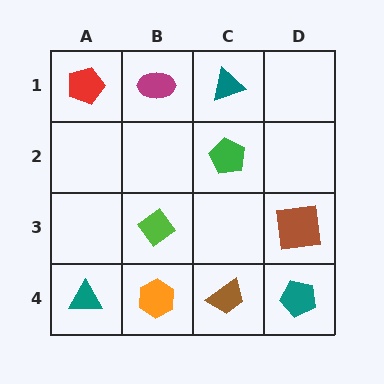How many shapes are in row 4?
4 shapes.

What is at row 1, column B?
A magenta ellipse.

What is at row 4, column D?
A teal pentagon.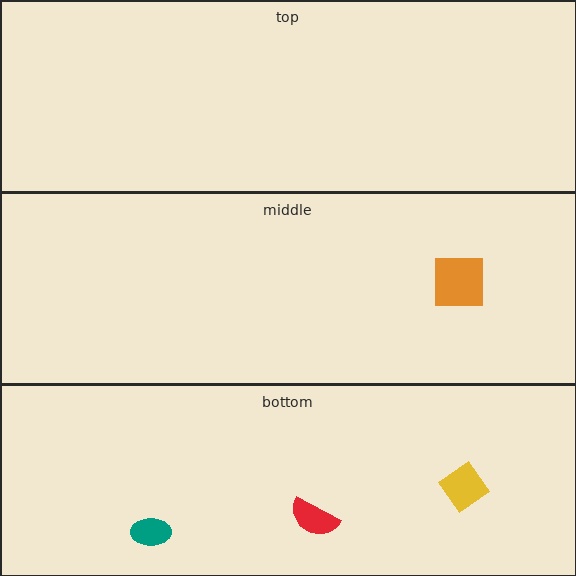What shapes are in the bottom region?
The red semicircle, the teal ellipse, the yellow diamond.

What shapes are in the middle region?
The orange square.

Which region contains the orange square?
The middle region.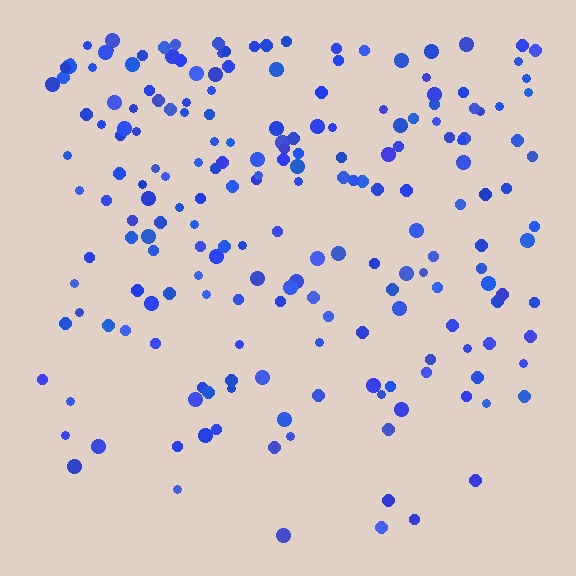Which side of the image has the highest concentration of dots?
The top.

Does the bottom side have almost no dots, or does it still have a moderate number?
Still a moderate number, just noticeably fewer than the top.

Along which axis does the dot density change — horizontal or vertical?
Vertical.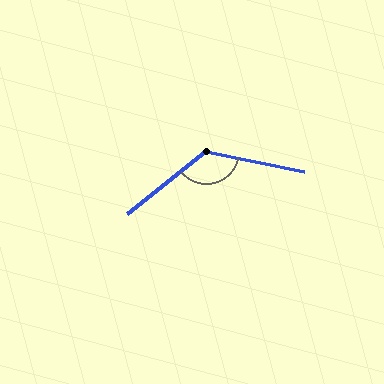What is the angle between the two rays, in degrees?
Approximately 130 degrees.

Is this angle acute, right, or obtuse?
It is obtuse.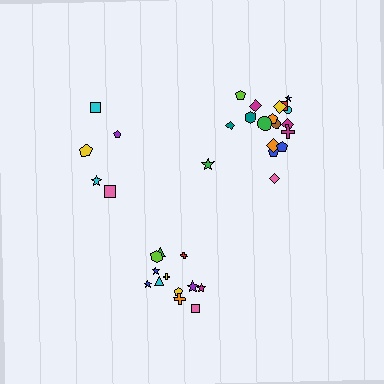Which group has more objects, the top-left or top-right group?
The top-right group.